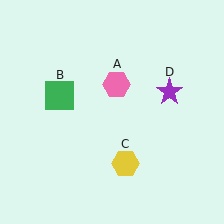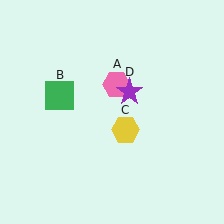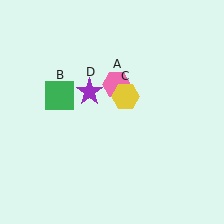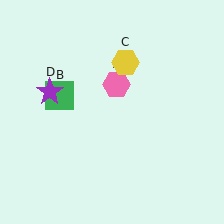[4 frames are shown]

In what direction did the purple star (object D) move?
The purple star (object D) moved left.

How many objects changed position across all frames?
2 objects changed position: yellow hexagon (object C), purple star (object D).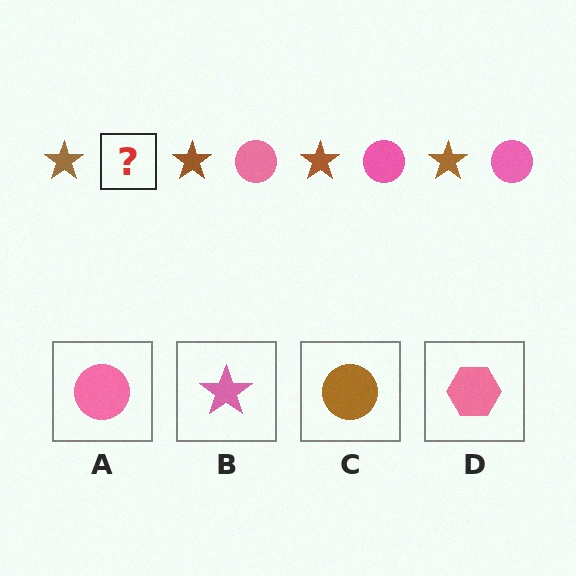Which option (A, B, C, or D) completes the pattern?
A.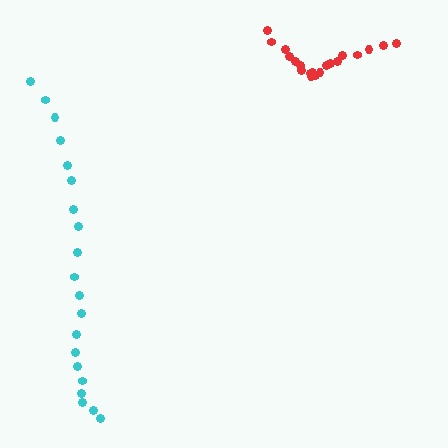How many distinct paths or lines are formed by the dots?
There are 2 distinct paths.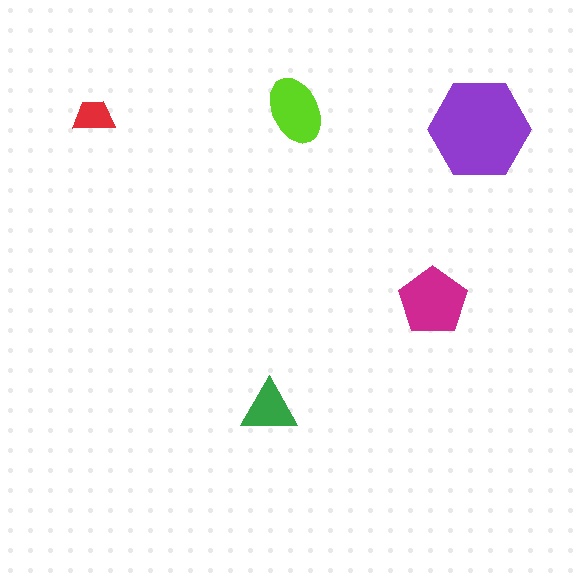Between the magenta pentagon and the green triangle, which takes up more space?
The magenta pentagon.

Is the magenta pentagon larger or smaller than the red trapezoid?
Larger.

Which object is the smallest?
The red trapezoid.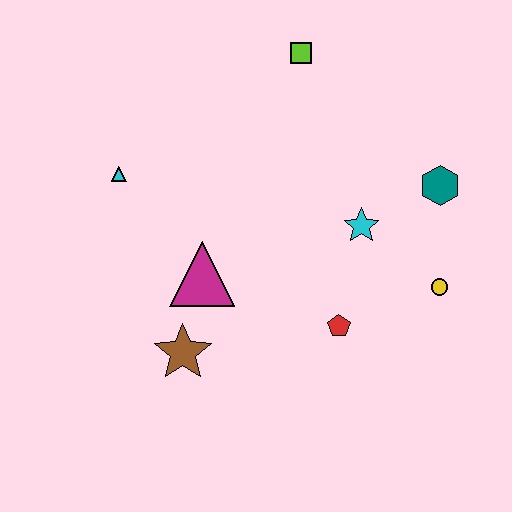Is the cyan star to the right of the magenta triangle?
Yes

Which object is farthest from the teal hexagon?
The cyan triangle is farthest from the teal hexagon.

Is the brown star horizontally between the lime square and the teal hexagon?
No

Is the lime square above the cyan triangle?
Yes